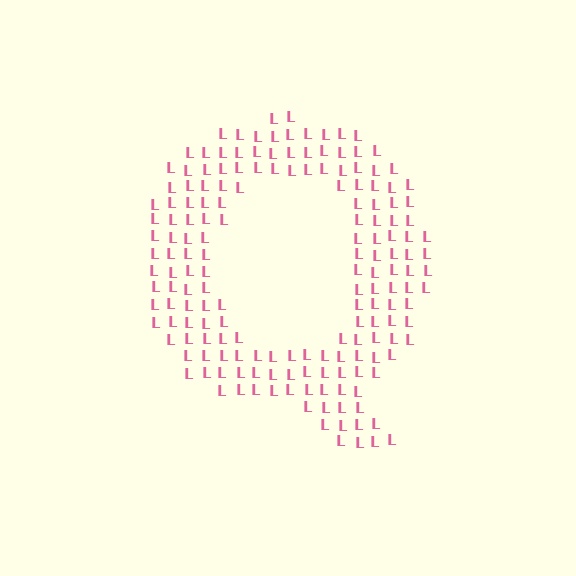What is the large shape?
The large shape is the letter Q.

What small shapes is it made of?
It is made of small letter L's.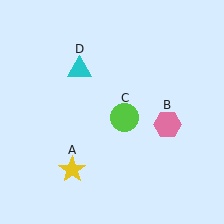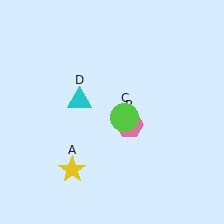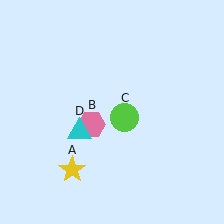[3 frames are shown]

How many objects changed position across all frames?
2 objects changed position: pink hexagon (object B), cyan triangle (object D).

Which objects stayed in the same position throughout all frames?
Yellow star (object A) and lime circle (object C) remained stationary.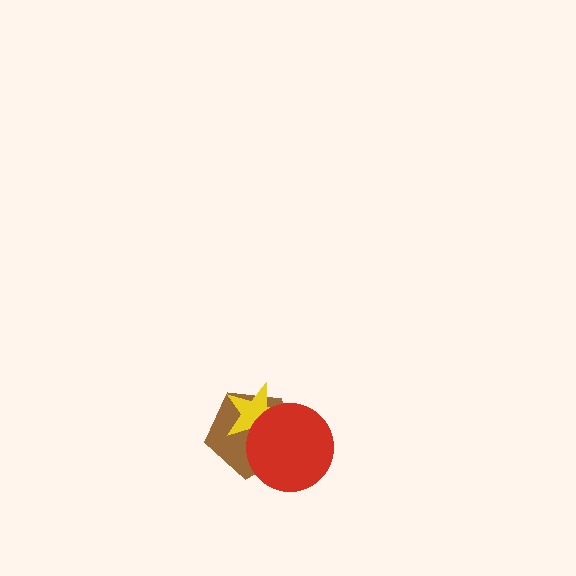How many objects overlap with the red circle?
2 objects overlap with the red circle.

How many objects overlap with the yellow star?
2 objects overlap with the yellow star.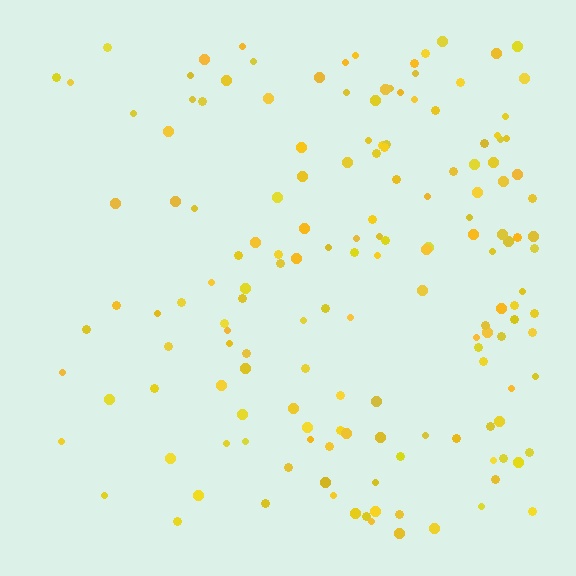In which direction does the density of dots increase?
From left to right, with the right side densest.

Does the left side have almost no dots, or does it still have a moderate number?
Still a moderate number, just noticeably fewer than the right.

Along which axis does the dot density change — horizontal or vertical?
Horizontal.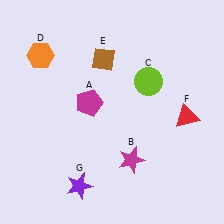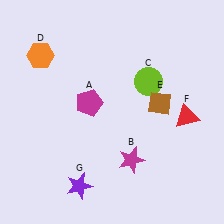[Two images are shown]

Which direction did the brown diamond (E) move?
The brown diamond (E) moved right.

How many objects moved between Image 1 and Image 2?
1 object moved between the two images.